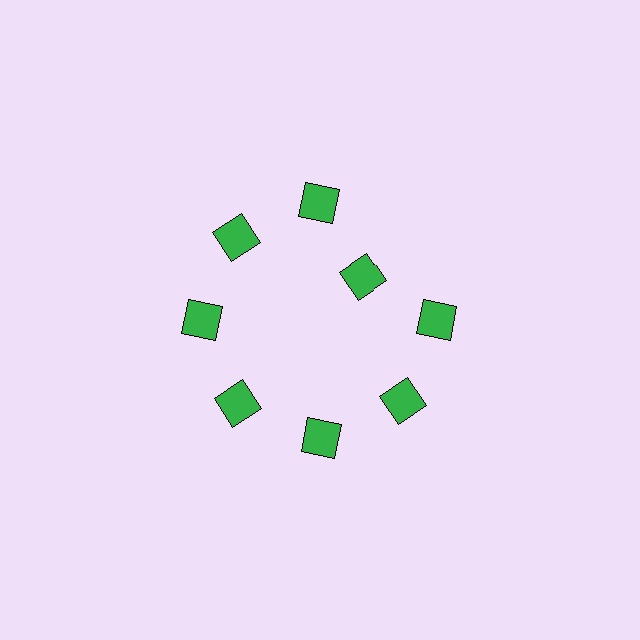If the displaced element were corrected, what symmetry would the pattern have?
It would have 8-fold rotational symmetry — the pattern would map onto itself every 45 degrees.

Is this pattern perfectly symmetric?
No. The 8 green diamonds are arranged in a ring, but one element near the 2 o'clock position is pulled inward toward the center, breaking the 8-fold rotational symmetry.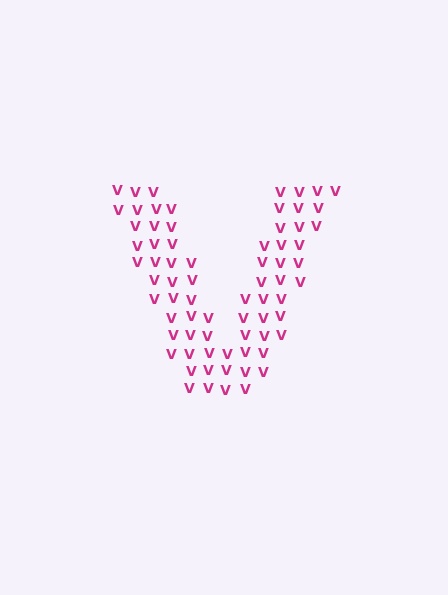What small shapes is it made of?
It is made of small letter V's.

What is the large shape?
The large shape is the letter V.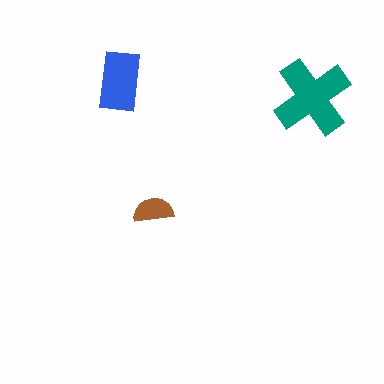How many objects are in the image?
There are 3 objects in the image.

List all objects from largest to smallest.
The teal cross, the blue rectangle, the brown semicircle.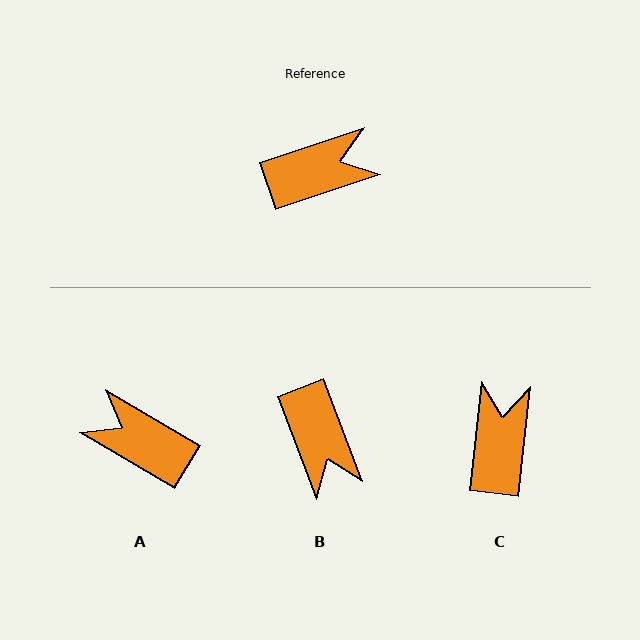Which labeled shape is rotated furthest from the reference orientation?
A, about 131 degrees away.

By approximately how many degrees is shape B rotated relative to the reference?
Approximately 88 degrees clockwise.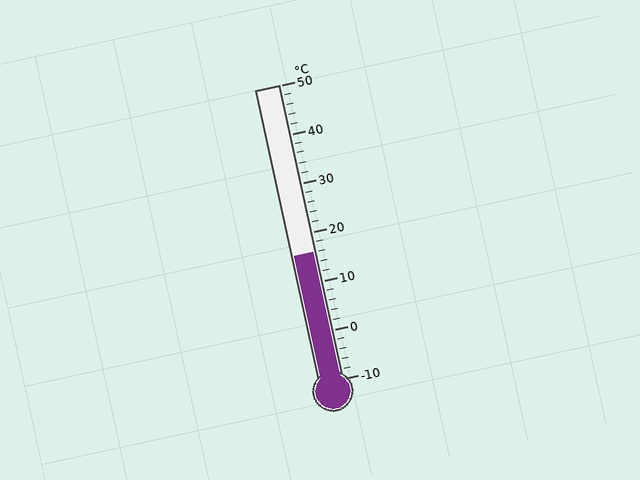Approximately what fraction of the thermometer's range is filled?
The thermometer is filled to approximately 45% of its range.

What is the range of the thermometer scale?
The thermometer scale ranges from -10°C to 50°C.